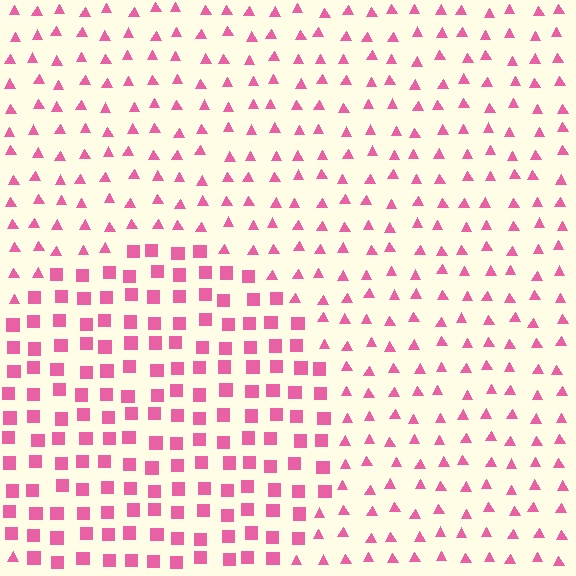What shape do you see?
I see a circle.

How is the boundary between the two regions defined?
The boundary is defined by a change in element shape: squares inside vs. triangles outside. All elements share the same color and spacing.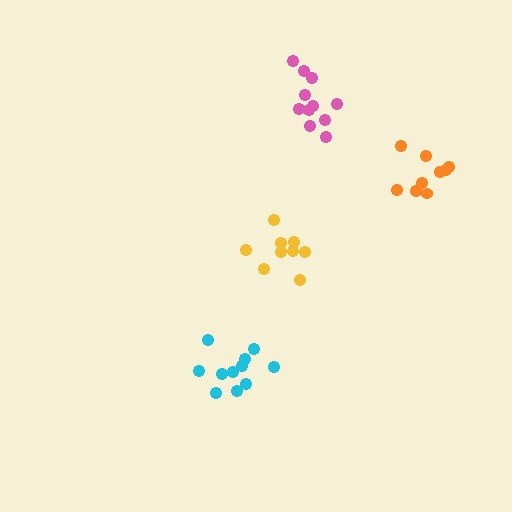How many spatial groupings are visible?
There are 4 spatial groupings.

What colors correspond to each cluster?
The clusters are colored: yellow, pink, orange, cyan.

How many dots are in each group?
Group 1: 9 dots, Group 2: 11 dots, Group 3: 9 dots, Group 4: 11 dots (40 total).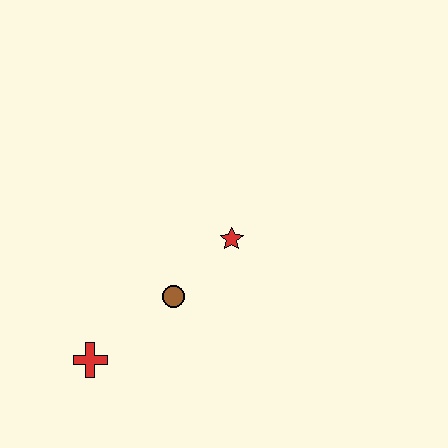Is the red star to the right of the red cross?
Yes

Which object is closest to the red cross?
The brown circle is closest to the red cross.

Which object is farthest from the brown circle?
The red cross is farthest from the brown circle.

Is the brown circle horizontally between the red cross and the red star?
Yes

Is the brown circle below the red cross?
No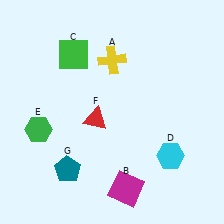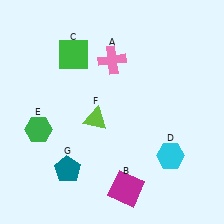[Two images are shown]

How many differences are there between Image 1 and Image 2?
There are 2 differences between the two images.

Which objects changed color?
A changed from yellow to pink. F changed from red to lime.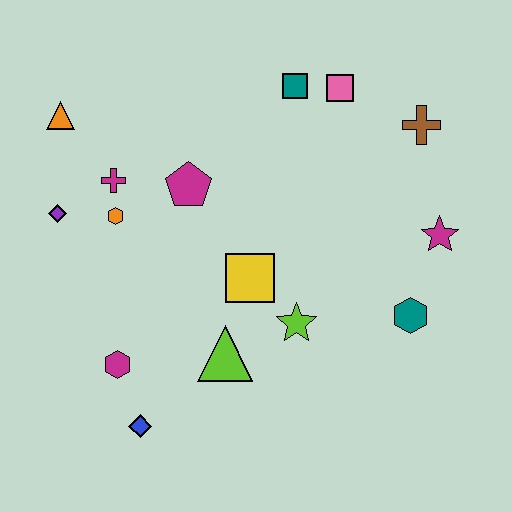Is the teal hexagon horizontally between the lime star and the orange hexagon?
No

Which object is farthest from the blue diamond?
The brown cross is farthest from the blue diamond.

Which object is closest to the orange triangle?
The magenta cross is closest to the orange triangle.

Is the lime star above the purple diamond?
No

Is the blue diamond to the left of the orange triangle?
No